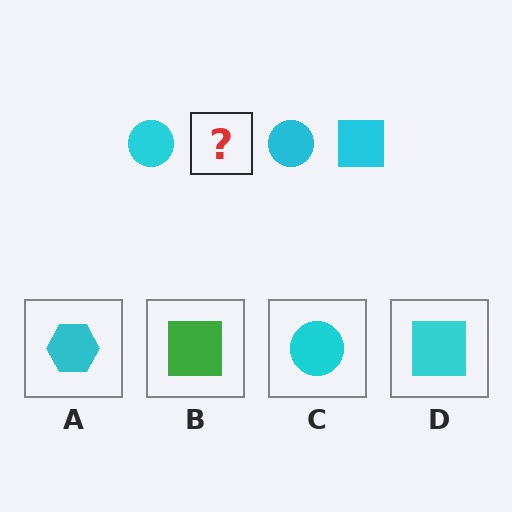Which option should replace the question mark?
Option D.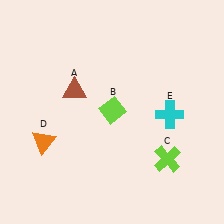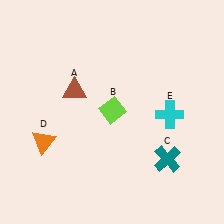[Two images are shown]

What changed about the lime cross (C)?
In Image 1, C is lime. In Image 2, it changed to teal.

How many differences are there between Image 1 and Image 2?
There is 1 difference between the two images.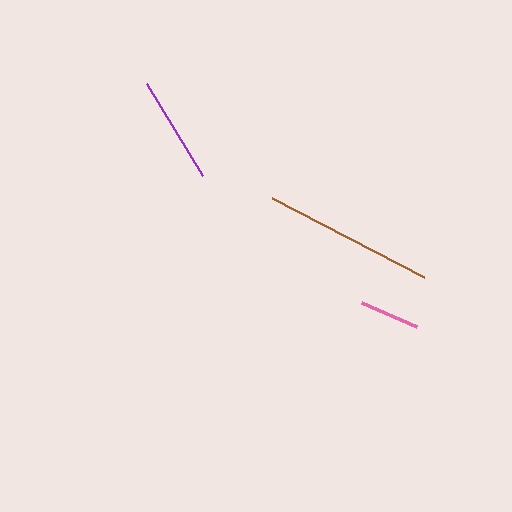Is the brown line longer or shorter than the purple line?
The brown line is longer than the purple line.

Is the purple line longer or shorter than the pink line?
The purple line is longer than the pink line.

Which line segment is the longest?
The brown line is the longest at approximately 172 pixels.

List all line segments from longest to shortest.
From longest to shortest: brown, purple, pink.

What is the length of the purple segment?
The purple segment is approximately 108 pixels long.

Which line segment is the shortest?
The pink line is the shortest at approximately 60 pixels.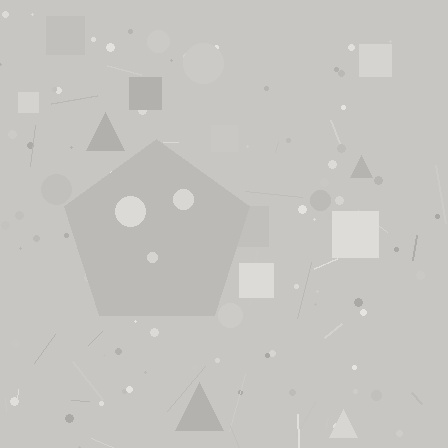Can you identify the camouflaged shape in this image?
The camouflaged shape is a pentagon.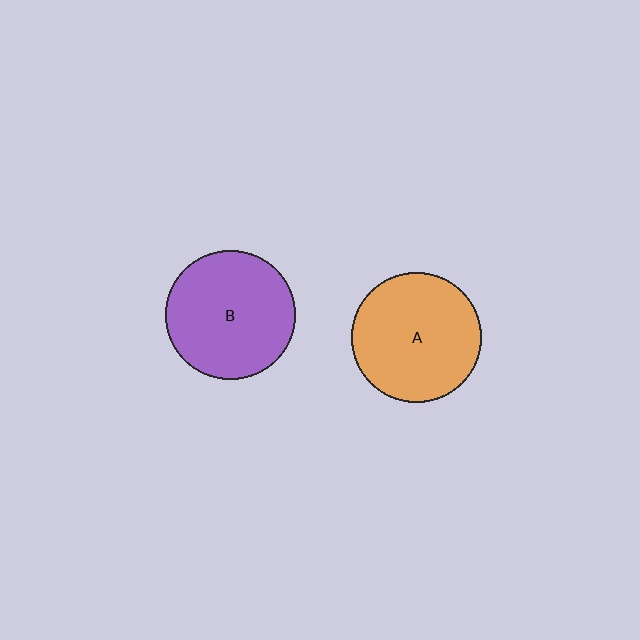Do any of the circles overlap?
No, none of the circles overlap.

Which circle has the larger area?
Circle A (orange).